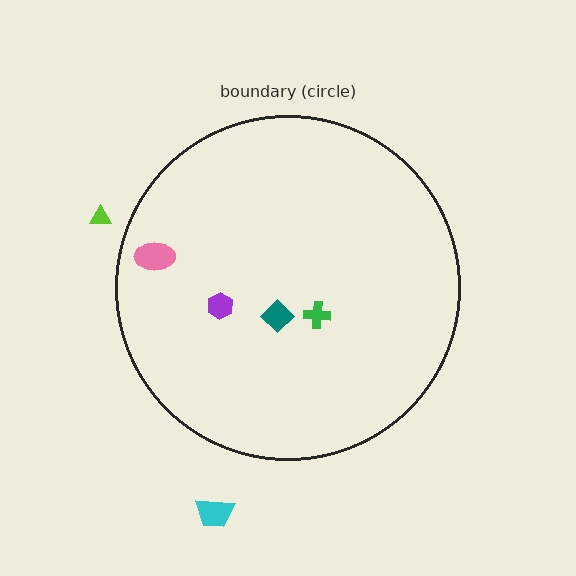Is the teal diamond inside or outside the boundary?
Inside.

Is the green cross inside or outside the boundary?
Inside.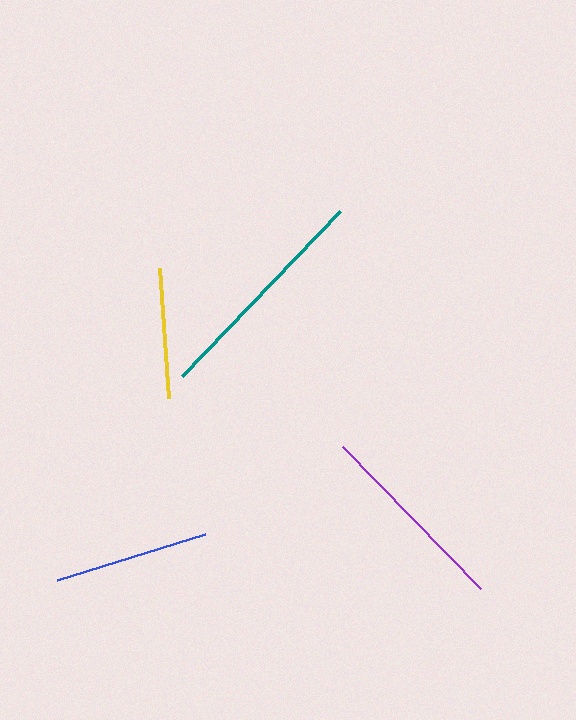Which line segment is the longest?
The teal line is the longest at approximately 229 pixels.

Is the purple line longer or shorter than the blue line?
The purple line is longer than the blue line.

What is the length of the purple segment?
The purple segment is approximately 198 pixels long.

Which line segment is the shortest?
The yellow line is the shortest at approximately 130 pixels.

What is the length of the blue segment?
The blue segment is approximately 155 pixels long.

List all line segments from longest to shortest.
From longest to shortest: teal, purple, blue, yellow.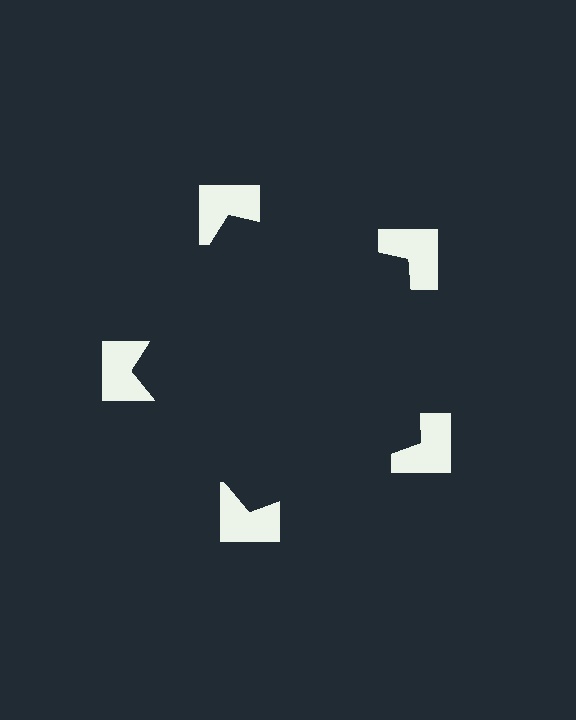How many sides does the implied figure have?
5 sides.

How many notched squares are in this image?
There are 5 — one at each vertex of the illusory pentagon.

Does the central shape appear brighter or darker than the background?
It typically appears slightly darker than the background, even though no actual brightness change is drawn.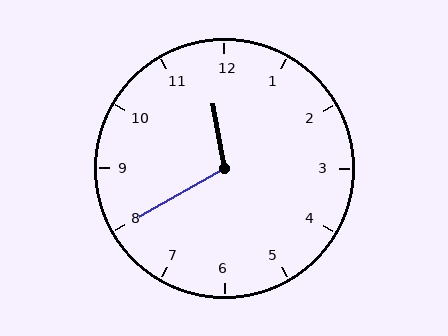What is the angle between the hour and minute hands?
Approximately 110 degrees.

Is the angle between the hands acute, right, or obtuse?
It is obtuse.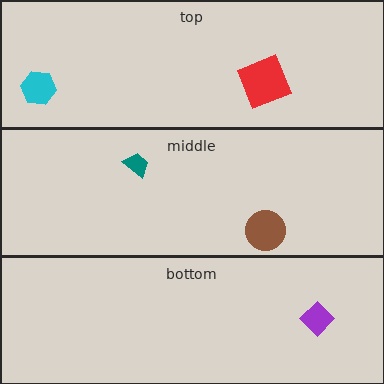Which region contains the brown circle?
The middle region.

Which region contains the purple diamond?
The bottom region.